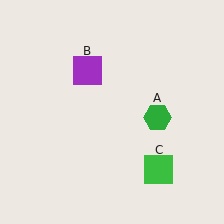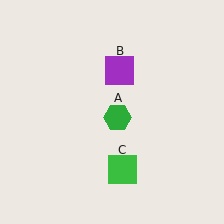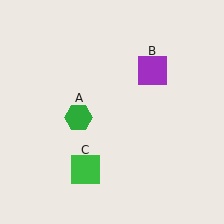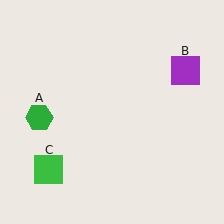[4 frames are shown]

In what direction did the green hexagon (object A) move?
The green hexagon (object A) moved left.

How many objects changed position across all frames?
3 objects changed position: green hexagon (object A), purple square (object B), green square (object C).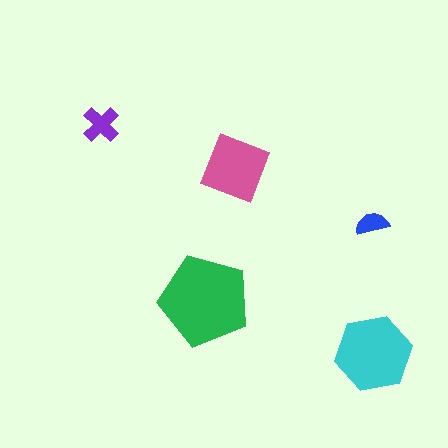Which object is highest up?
The purple cross is topmost.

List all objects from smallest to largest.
The blue semicircle, the purple cross, the pink diamond, the cyan hexagon, the green pentagon.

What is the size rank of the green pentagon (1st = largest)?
1st.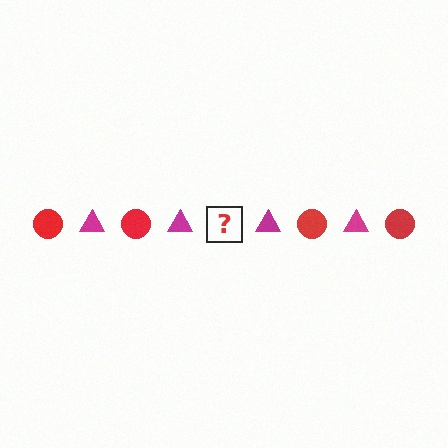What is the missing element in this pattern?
The missing element is a red circle.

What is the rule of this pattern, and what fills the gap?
The rule is that the pattern alternates between red circle and magenta triangle. The gap should be filled with a red circle.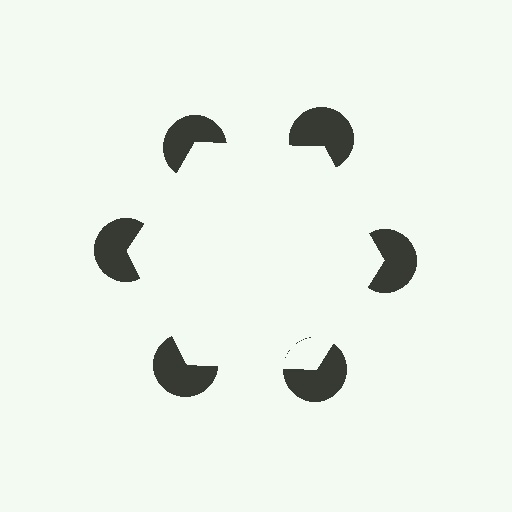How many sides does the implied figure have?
6 sides.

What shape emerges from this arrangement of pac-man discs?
An illusory hexagon — its edges are inferred from the aligned wedge cuts in the pac-man discs, not physically drawn.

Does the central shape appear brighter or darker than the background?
It typically appears slightly brighter than the background, even though no actual brightness change is drawn.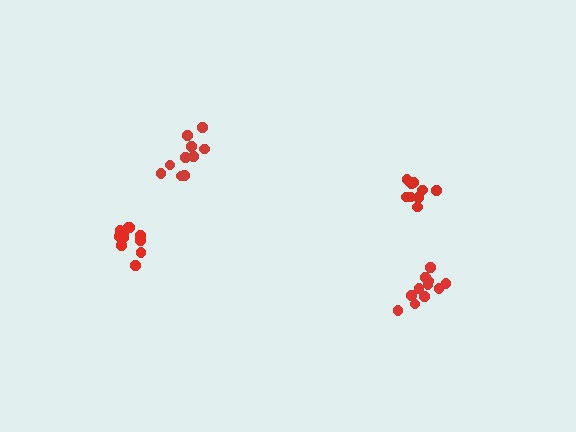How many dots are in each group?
Group 1: 9 dots, Group 2: 12 dots, Group 3: 10 dots, Group 4: 11 dots (42 total).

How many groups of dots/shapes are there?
There are 4 groups.